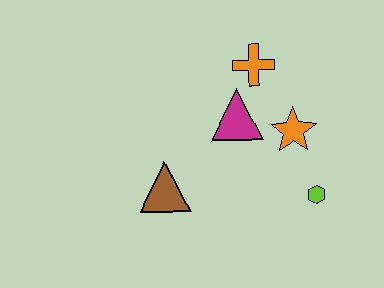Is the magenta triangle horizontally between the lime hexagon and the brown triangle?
Yes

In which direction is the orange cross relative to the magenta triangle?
The orange cross is above the magenta triangle.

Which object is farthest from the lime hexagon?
The brown triangle is farthest from the lime hexagon.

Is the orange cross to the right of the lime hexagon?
No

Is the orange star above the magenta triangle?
No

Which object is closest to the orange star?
The magenta triangle is closest to the orange star.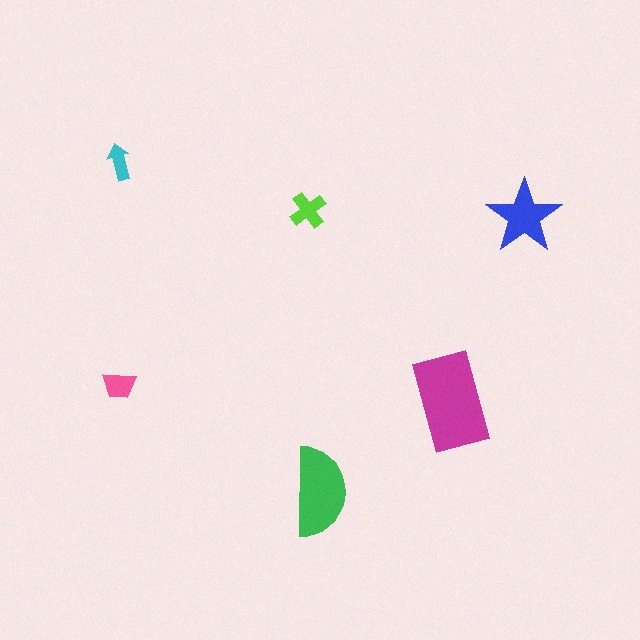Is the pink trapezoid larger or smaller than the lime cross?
Smaller.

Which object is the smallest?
The cyan arrow.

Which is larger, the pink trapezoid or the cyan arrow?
The pink trapezoid.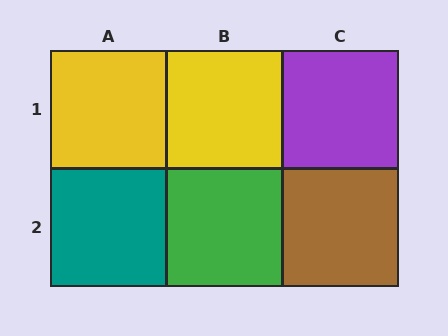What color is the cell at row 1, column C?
Purple.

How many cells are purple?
1 cell is purple.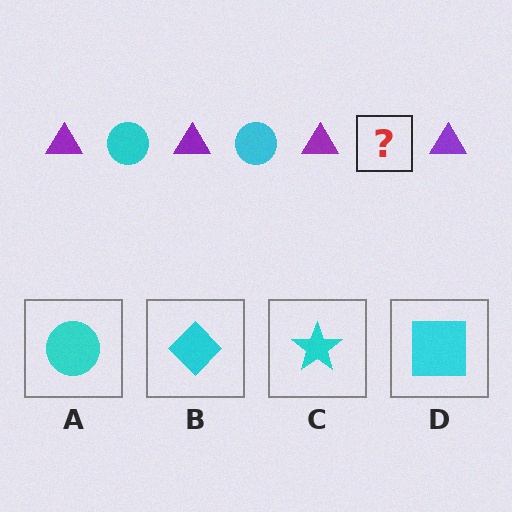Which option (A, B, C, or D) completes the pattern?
A.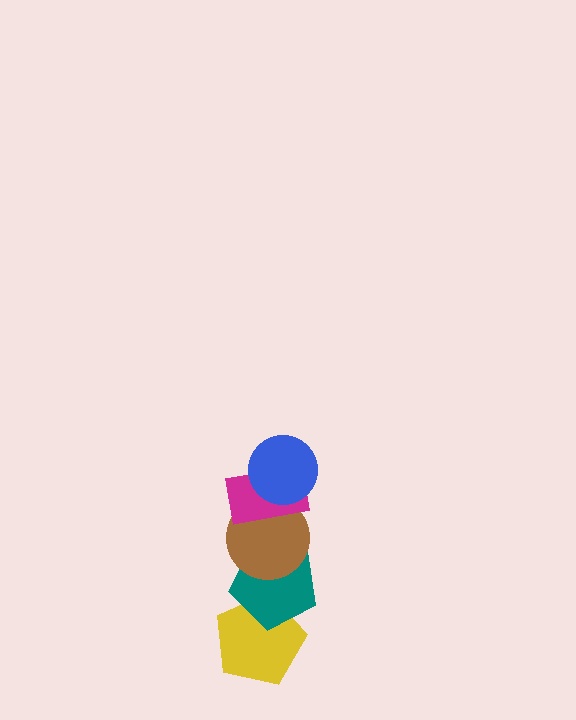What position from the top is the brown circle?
The brown circle is 3rd from the top.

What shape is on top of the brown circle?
The magenta rectangle is on top of the brown circle.